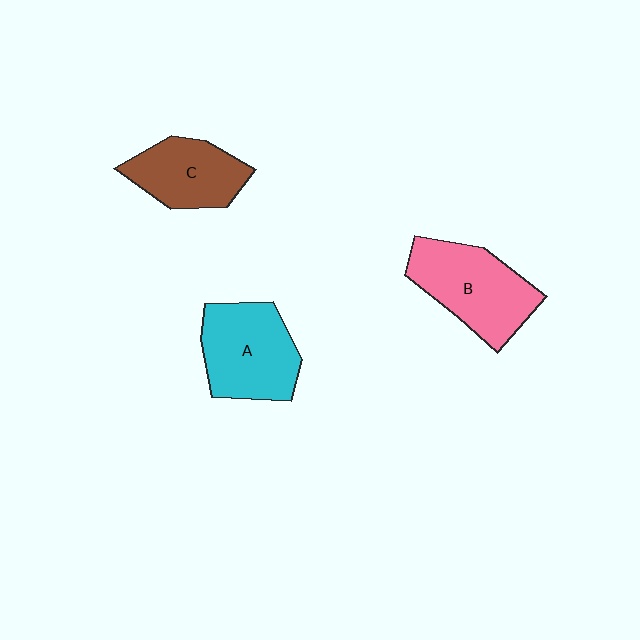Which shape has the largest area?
Shape B (pink).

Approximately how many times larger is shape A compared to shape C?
Approximately 1.3 times.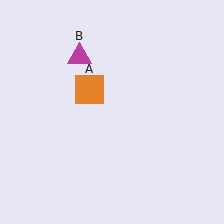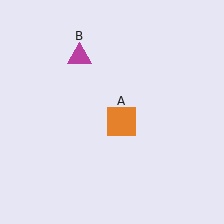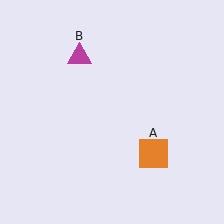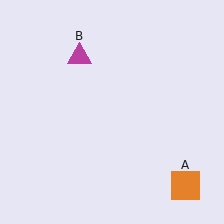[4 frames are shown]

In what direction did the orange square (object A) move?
The orange square (object A) moved down and to the right.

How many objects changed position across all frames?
1 object changed position: orange square (object A).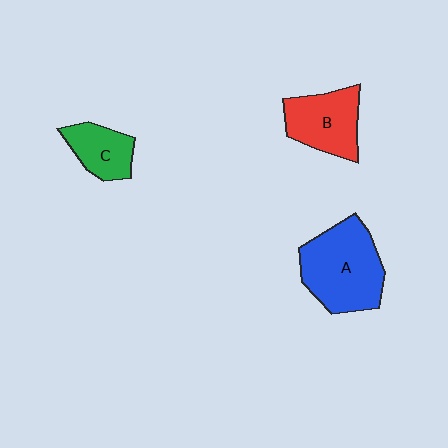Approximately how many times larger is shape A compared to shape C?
Approximately 2.0 times.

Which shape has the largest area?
Shape A (blue).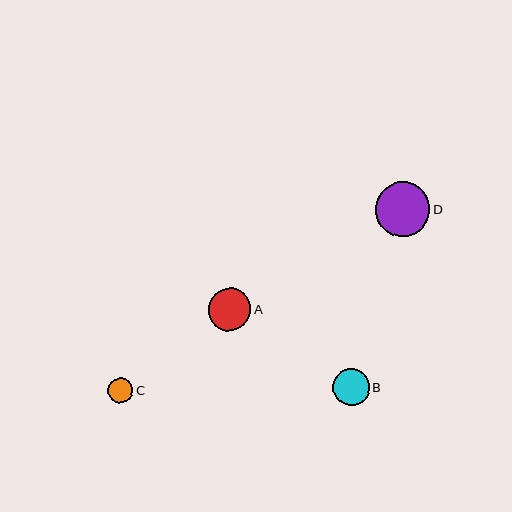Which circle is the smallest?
Circle C is the smallest with a size of approximately 25 pixels.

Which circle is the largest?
Circle D is the largest with a size of approximately 55 pixels.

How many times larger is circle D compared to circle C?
Circle D is approximately 2.2 times the size of circle C.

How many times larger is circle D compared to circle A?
Circle D is approximately 1.3 times the size of circle A.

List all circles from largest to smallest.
From largest to smallest: D, A, B, C.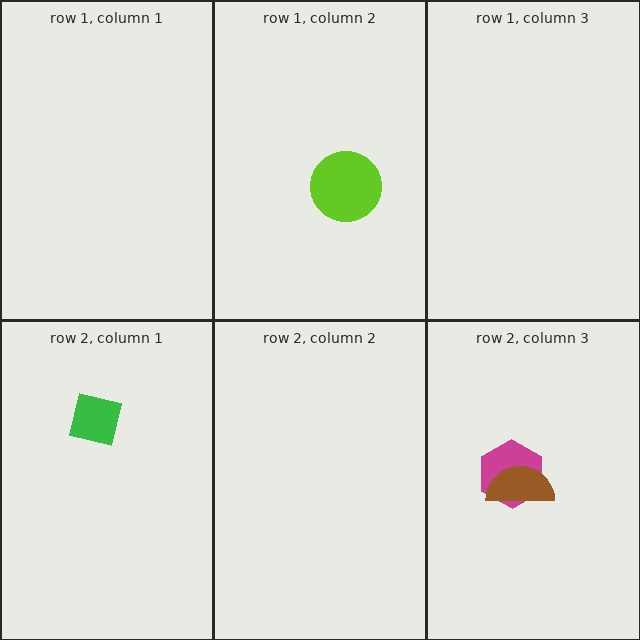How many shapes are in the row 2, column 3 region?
2.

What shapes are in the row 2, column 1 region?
The green square.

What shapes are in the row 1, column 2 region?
The lime circle.